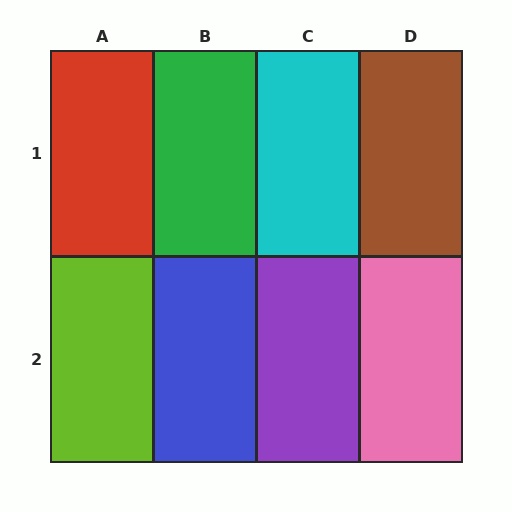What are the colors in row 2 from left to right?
Lime, blue, purple, pink.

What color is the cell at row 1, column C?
Cyan.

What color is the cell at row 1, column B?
Green.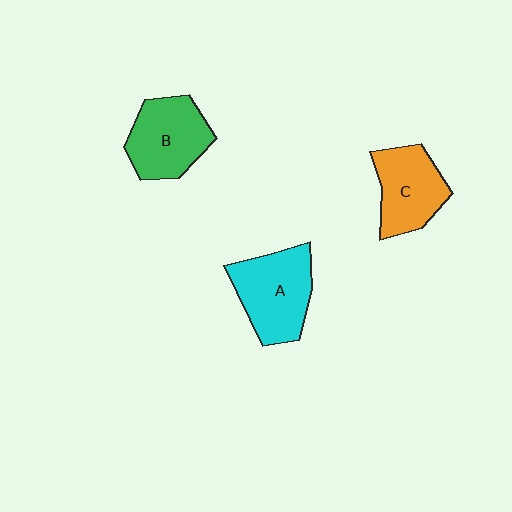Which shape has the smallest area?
Shape C (orange).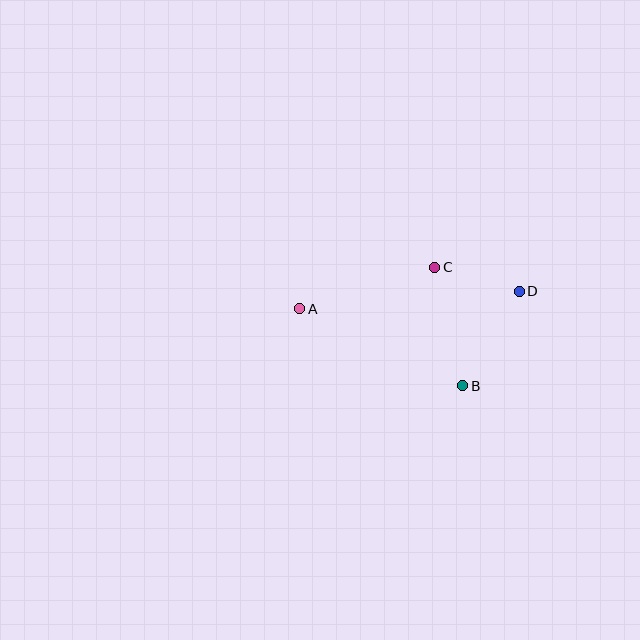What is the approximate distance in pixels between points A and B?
The distance between A and B is approximately 180 pixels.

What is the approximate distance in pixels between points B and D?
The distance between B and D is approximately 110 pixels.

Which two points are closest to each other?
Points C and D are closest to each other.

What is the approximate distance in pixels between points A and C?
The distance between A and C is approximately 141 pixels.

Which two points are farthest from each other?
Points A and D are farthest from each other.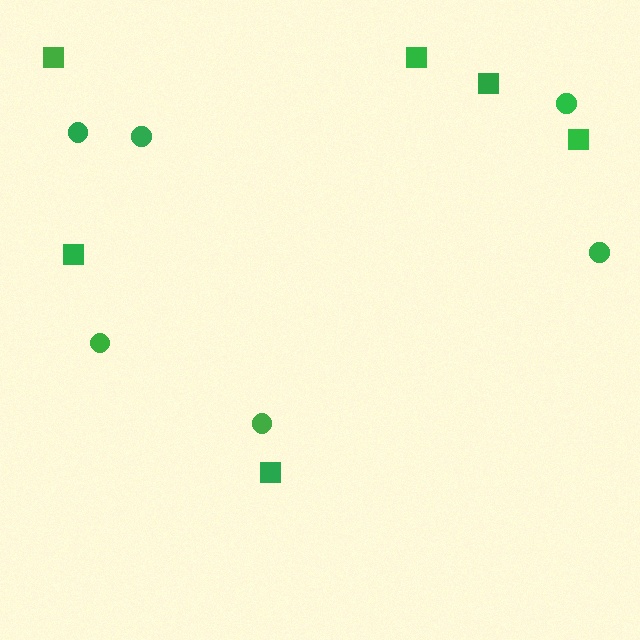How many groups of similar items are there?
There are 2 groups: one group of circles (6) and one group of squares (6).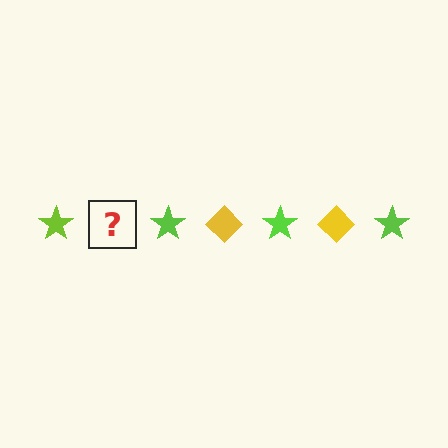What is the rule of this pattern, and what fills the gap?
The rule is that the pattern alternates between lime star and yellow diamond. The gap should be filled with a yellow diamond.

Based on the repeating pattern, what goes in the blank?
The blank should be a yellow diamond.